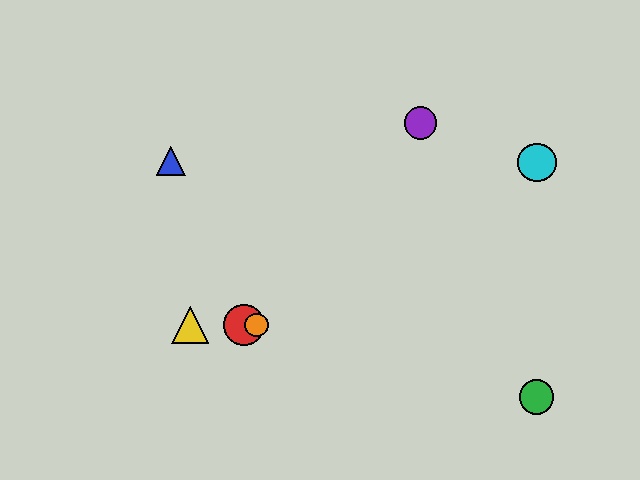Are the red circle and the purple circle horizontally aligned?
No, the red circle is at y≈325 and the purple circle is at y≈123.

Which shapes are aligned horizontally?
The red circle, the yellow triangle, the orange circle are aligned horizontally.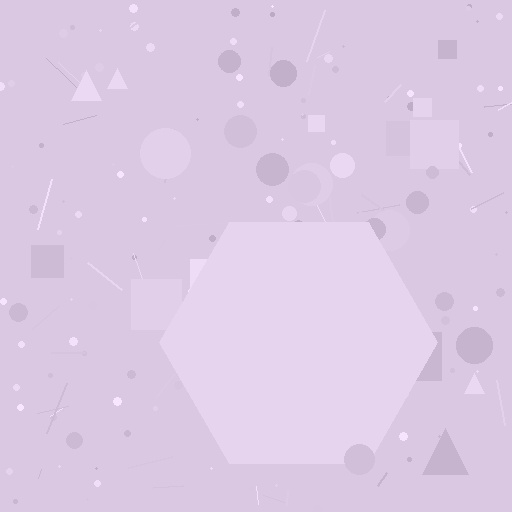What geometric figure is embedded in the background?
A hexagon is embedded in the background.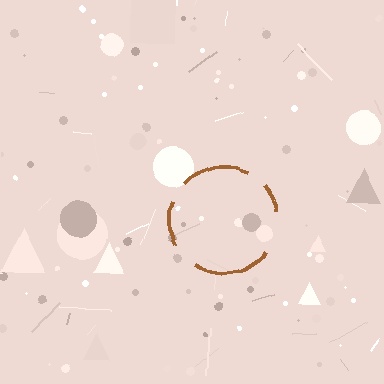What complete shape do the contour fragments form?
The contour fragments form a circle.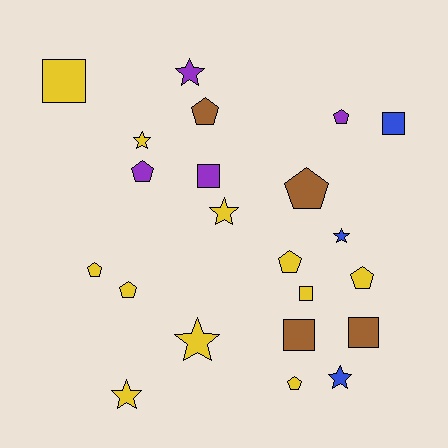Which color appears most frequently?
Yellow, with 11 objects.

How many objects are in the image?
There are 22 objects.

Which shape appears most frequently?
Pentagon, with 9 objects.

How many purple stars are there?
There is 1 purple star.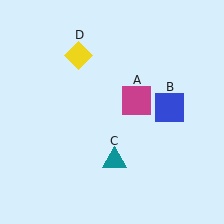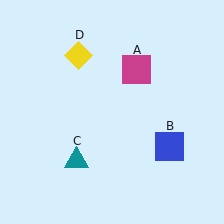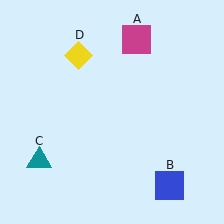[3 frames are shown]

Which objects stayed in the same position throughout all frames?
Yellow diamond (object D) remained stationary.